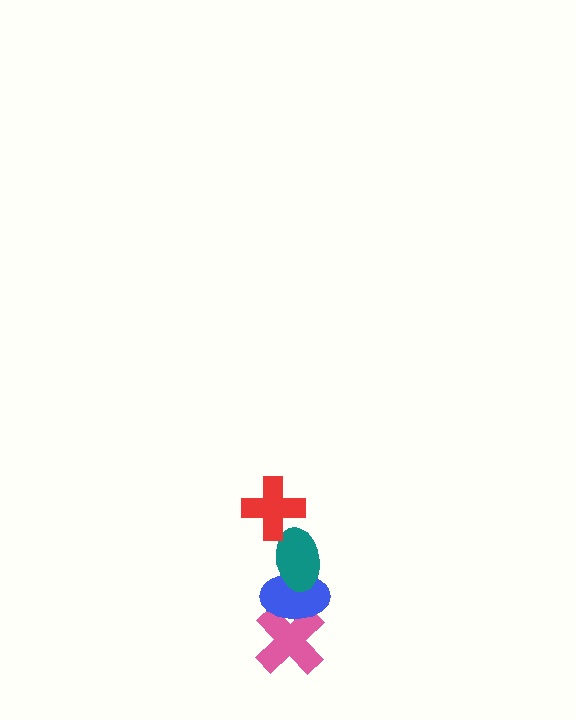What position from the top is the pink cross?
The pink cross is 4th from the top.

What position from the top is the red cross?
The red cross is 1st from the top.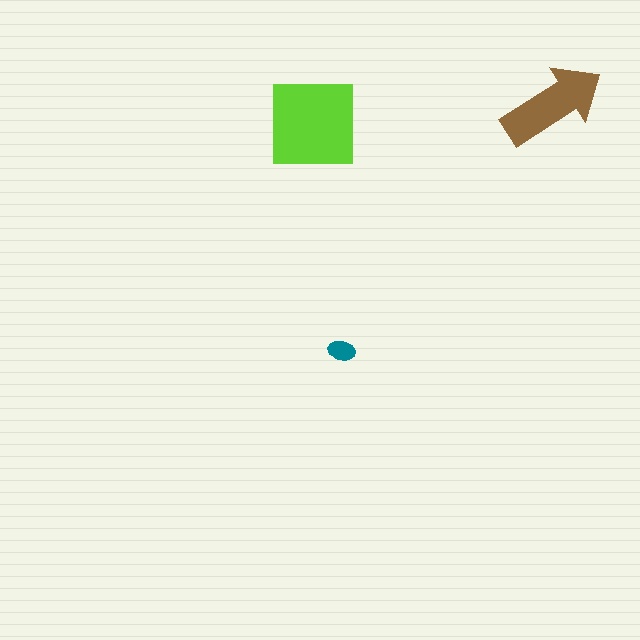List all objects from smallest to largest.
The teal ellipse, the brown arrow, the lime square.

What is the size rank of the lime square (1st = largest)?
1st.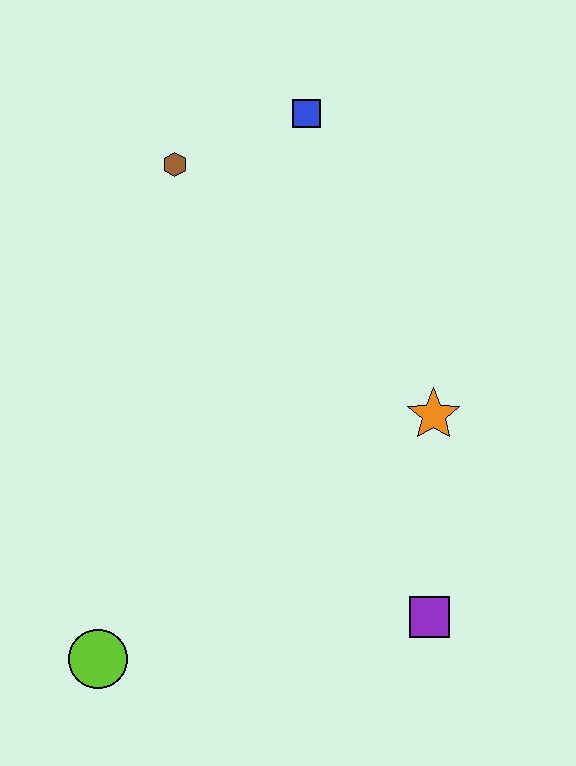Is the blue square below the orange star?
No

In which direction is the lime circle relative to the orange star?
The lime circle is to the left of the orange star.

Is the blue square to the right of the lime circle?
Yes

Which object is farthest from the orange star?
The lime circle is farthest from the orange star.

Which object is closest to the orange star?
The purple square is closest to the orange star.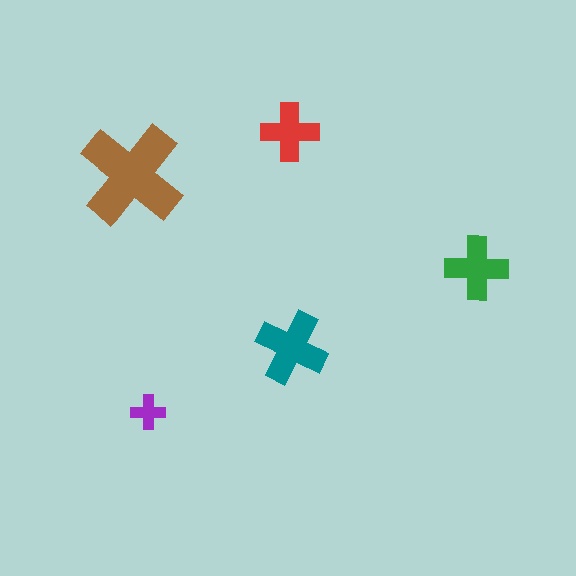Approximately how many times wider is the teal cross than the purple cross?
About 2 times wider.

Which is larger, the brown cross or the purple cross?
The brown one.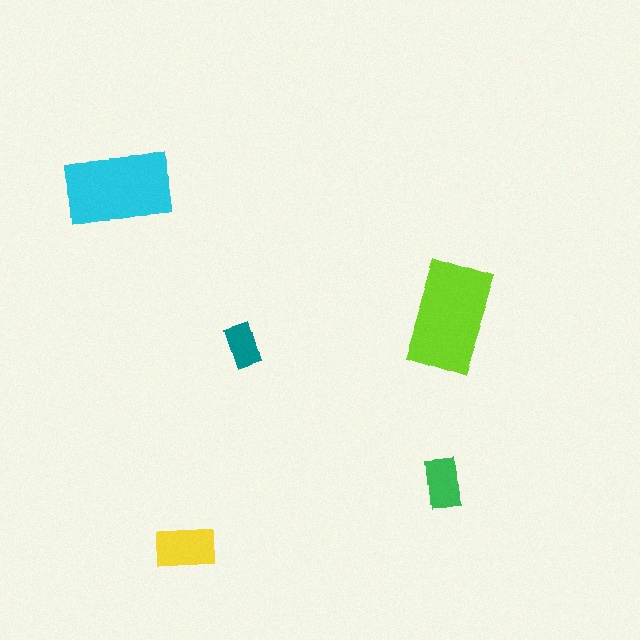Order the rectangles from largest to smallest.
the lime one, the cyan one, the yellow one, the green one, the teal one.